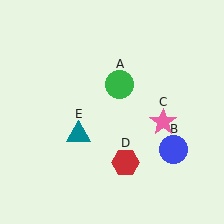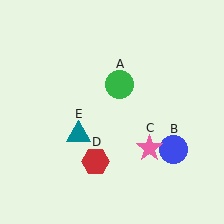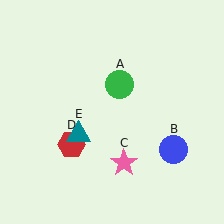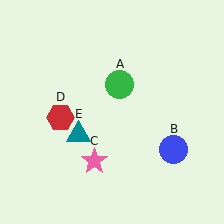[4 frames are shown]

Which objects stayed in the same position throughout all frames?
Green circle (object A) and blue circle (object B) and teal triangle (object E) remained stationary.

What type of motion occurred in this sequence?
The pink star (object C), red hexagon (object D) rotated clockwise around the center of the scene.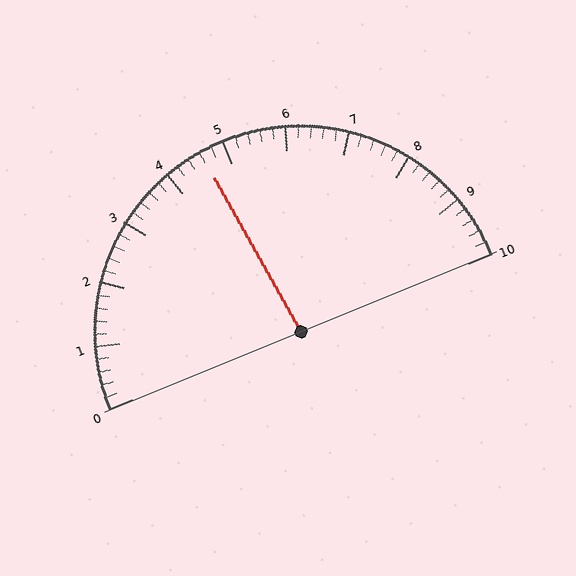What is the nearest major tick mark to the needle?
The nearest major tick mark is 5.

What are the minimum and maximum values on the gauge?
The gauge ranges from 0 to 10.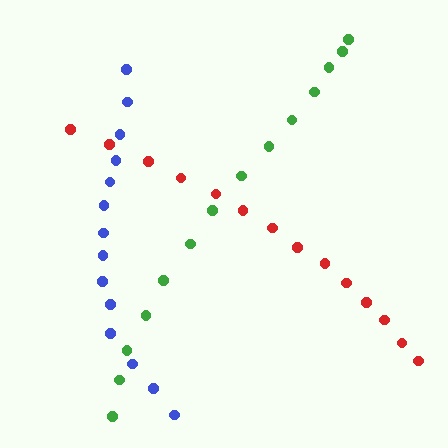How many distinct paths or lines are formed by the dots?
There are 3 distinct paths.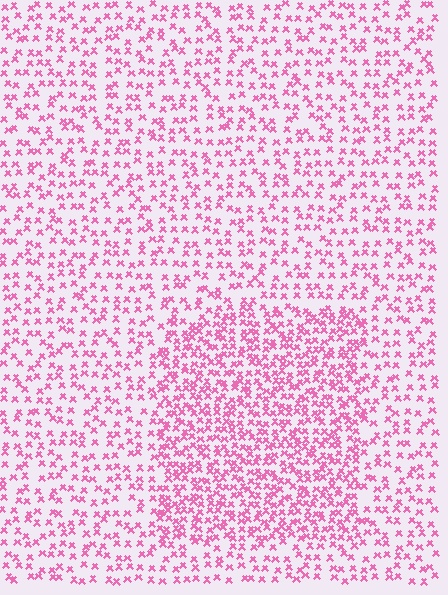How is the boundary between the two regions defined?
The boundary is defined by a change in element density (approximately 1.9x ratio). All elements are the same color, size, and shape.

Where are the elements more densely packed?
The elements are more densely packed inside the rectangle boundary.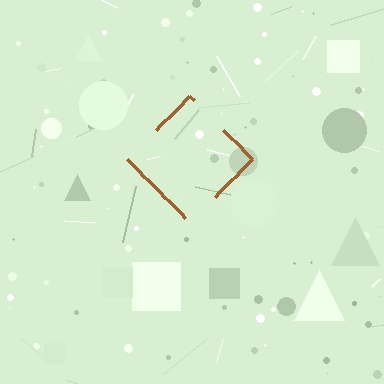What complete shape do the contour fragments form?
The contour fragments form a diamond.